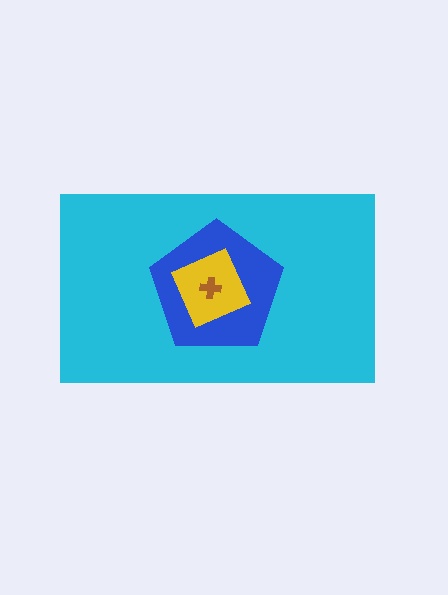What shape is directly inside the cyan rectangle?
The blue pentagon.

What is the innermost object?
The brown cross.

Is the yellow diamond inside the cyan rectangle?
Yes.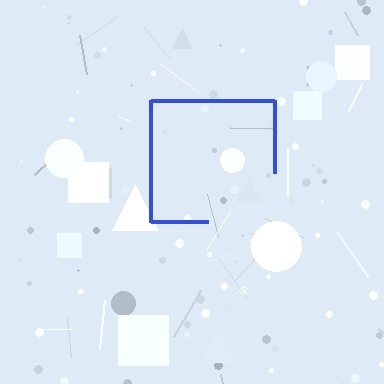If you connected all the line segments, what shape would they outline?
They would outline a square.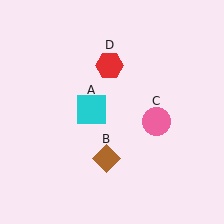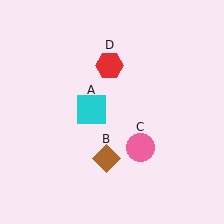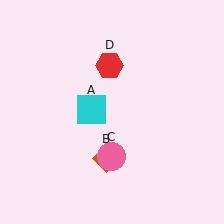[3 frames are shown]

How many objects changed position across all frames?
1 object changed position: pink circle (object C).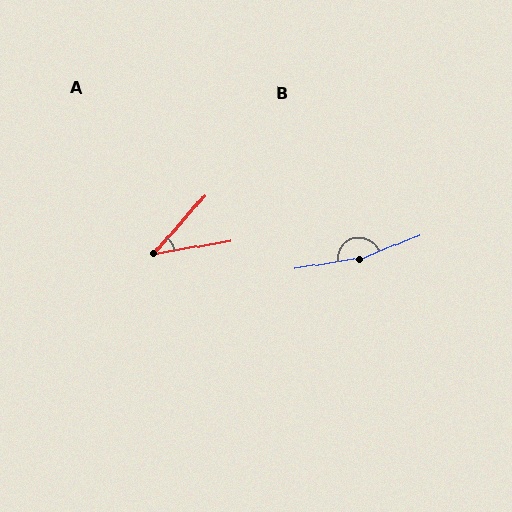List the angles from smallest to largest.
A (39°), B (167°).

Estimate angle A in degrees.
Approximately 39 degrees.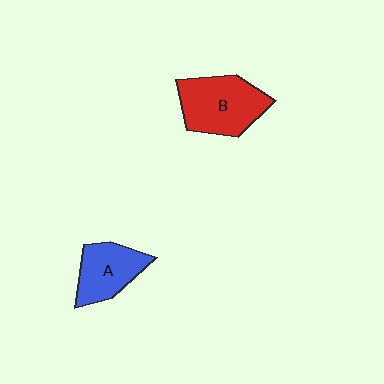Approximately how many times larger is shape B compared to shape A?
Approximately 1.4 times.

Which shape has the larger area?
Shape B (red).